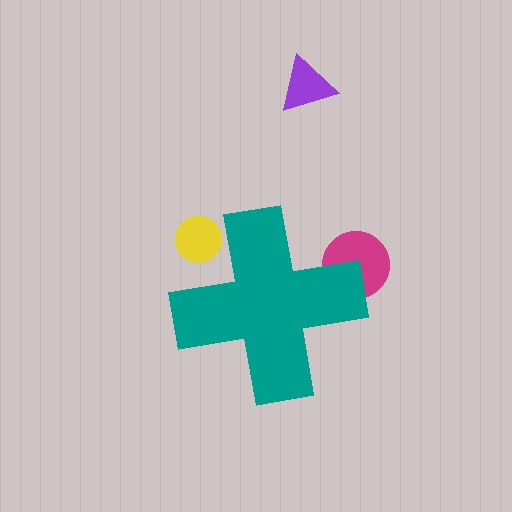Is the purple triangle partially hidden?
No, the purple triangle is fully visible.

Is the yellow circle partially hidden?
Yes, the yellow circle is partially hidden behind the teal cross.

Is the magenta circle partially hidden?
Yes, the magenta circle is partially hidden behind the teal cross.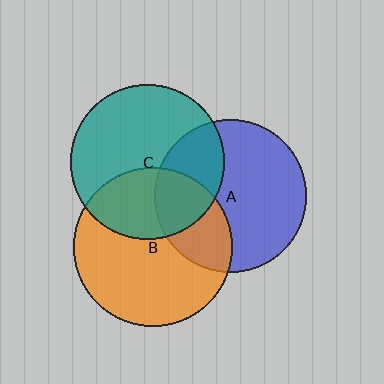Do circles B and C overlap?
Yes.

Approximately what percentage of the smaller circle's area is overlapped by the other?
Approximately 35%.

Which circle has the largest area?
Circle B (orange).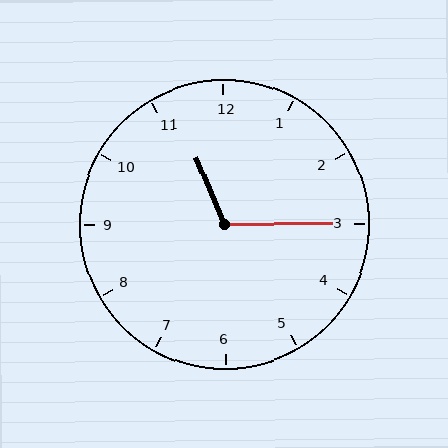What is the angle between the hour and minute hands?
Approximately 112 degrees.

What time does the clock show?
11:15.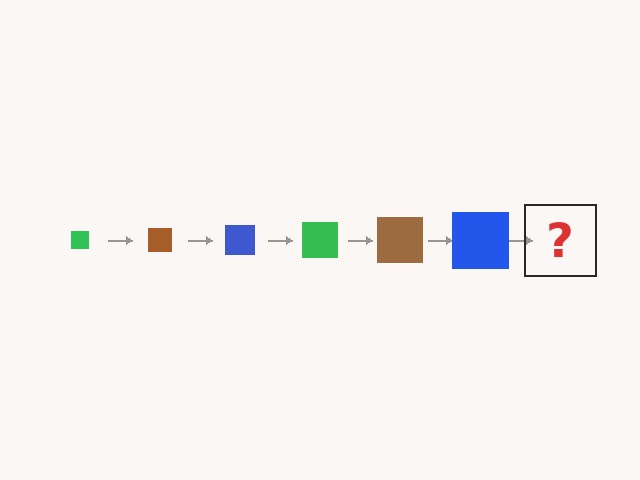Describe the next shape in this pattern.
It should be a green square, larger than the previous one.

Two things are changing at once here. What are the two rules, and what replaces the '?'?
The two rules are that the square grows larger each step and the color cycles through green, brown, and blue. The '?' should be a green square, larger than the previous one.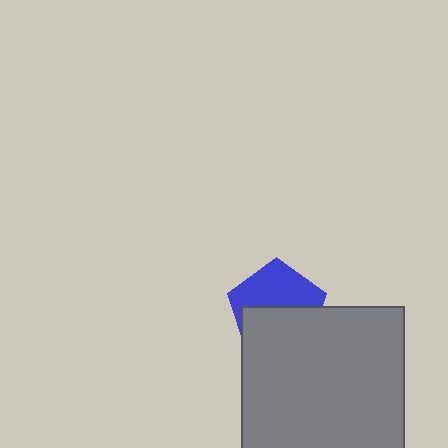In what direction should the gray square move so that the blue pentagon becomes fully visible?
The gray square should move down. That is the shortest direction to clear the overlap and leave the blue pentagon fully visible.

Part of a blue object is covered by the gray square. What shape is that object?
It is a pentagon.